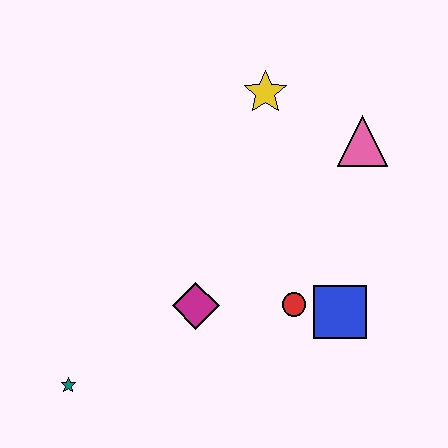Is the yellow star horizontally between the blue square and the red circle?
No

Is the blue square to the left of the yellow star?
No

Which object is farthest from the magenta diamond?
The pink triangle is farthest from the magenta diamond.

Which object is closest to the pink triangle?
The yellow star is closest to the pink triangle.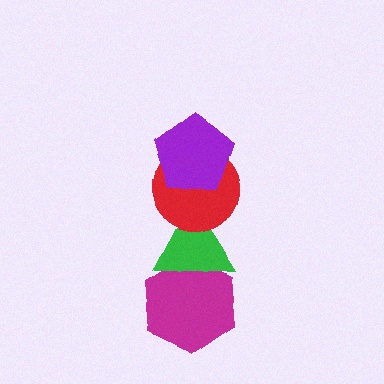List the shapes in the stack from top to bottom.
From top to bottom: the purple pentagon, the red circle, the green triangle, the magenta hexagon.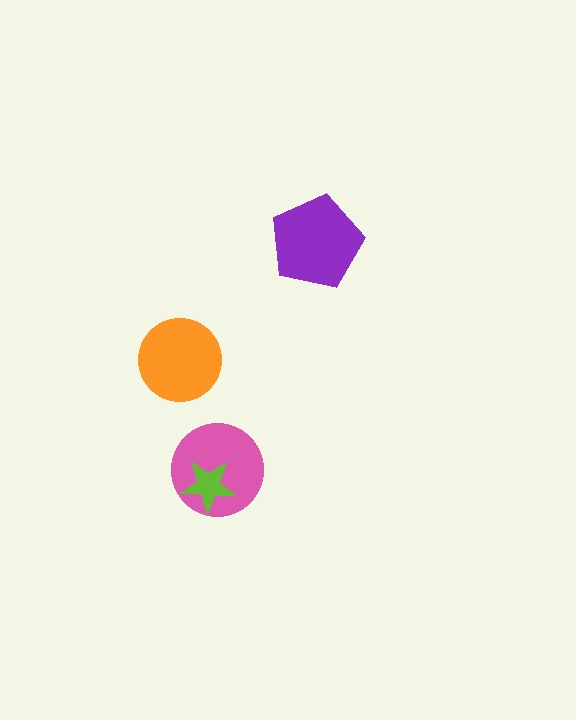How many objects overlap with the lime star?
1 object overlaps with the lime star.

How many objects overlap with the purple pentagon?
0 objects overlap with the purple pentagon.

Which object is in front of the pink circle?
The lime star is in front of the pink circle.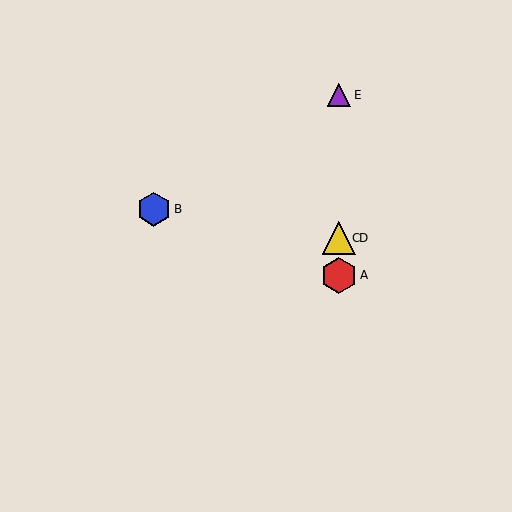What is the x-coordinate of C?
Object C is at x≈339.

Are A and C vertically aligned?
Yes, both are at x≈339.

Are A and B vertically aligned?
No, A is at x≈339 and B is at x≈154.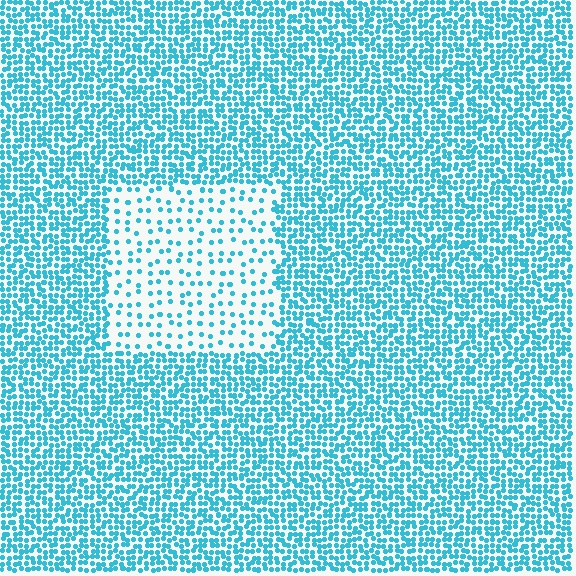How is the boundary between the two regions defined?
The boundary is defined by a change in element density (approximately 3.0x ratio). All elements are the same color, size, and shape.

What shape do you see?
I see a rectangle.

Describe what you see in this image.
The image contains small cyan elements arranged at two different densities. A rectangle-shaped region is visible where the elements are less densely packed than the surrounding area.